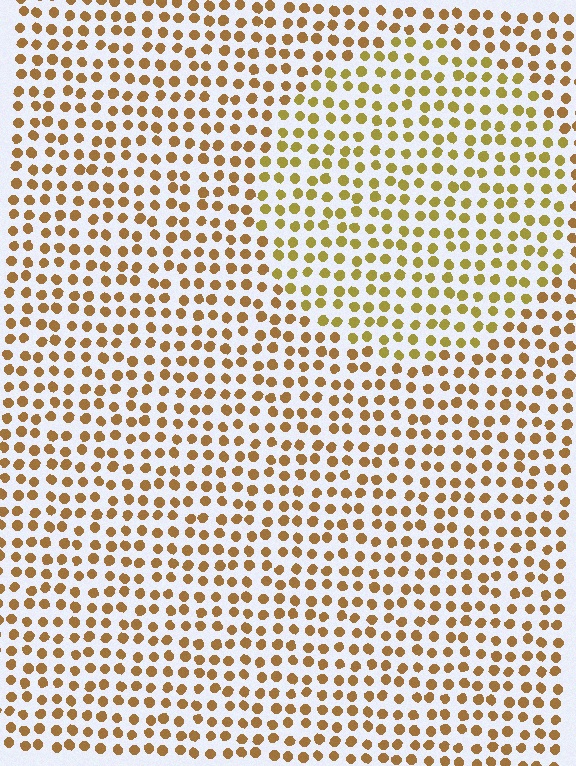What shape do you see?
I see a circle.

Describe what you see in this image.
The image is filled with small brown elements in a uniform arrangement. A circle-shaped region is visible where the elements are tinted to a slightly different hue, forming a subtle color boundary.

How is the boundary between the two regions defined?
The boundary is defined purely by a slight shift in hue (about 22 degrees). Spacing, size, and orientation are identical on both sides.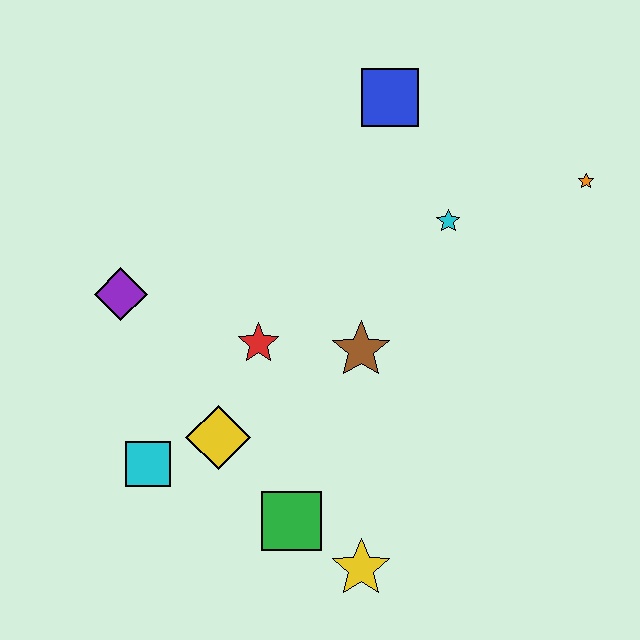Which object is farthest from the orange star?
The cyan square is farthest from the orange star.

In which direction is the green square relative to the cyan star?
The green square is below the cyan star.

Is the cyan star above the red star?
Yes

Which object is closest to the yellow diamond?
The cyan square is closest to the yellow diamond.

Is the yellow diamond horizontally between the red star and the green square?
No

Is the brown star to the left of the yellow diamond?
No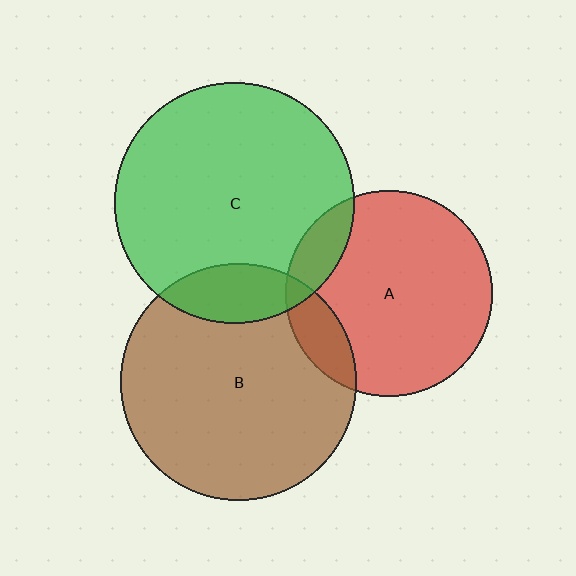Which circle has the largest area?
Circle C (green).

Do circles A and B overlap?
Yes.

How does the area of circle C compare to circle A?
Approximately 1.4 times.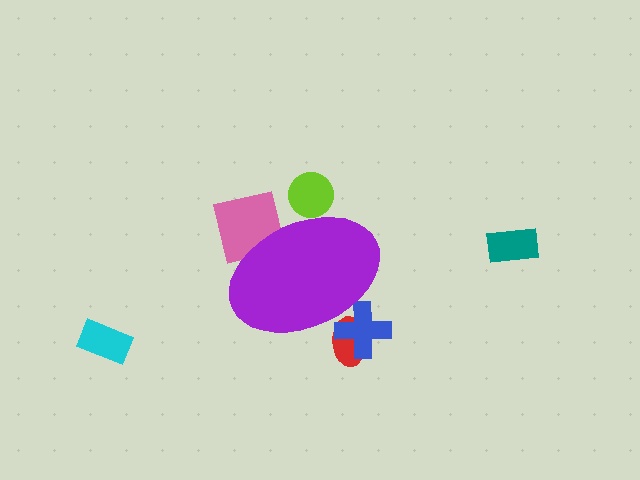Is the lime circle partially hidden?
Yes, the lime circle is partially hidden behind the purple ellipse.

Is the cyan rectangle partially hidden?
No, the cyan rectangle is fully visible.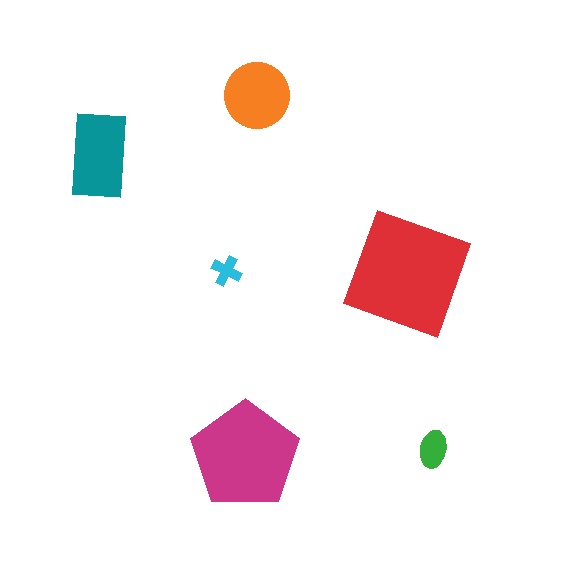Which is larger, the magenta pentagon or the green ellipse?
The magenta pentagon.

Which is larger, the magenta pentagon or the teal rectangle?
The magenta pentagon.